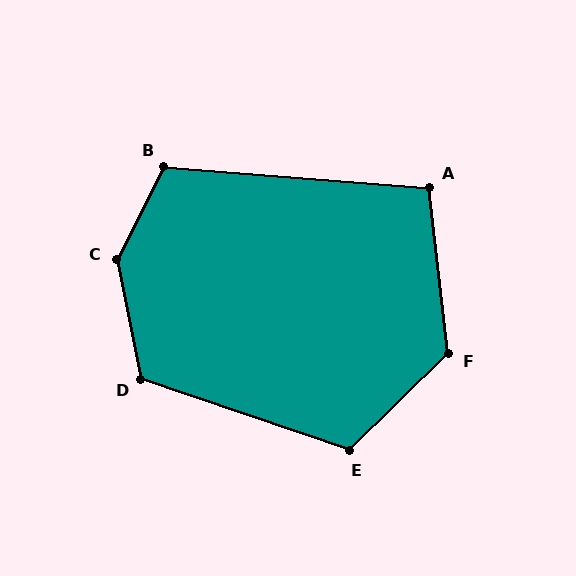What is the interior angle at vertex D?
Approximately 120 degrees (obtuse).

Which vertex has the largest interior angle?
C, at approximately 142 degrees.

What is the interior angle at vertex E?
Approximately 117 degrees (obtuse).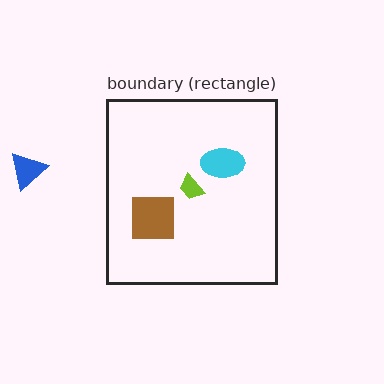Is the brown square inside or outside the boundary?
Inside.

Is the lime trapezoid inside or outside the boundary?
Inside.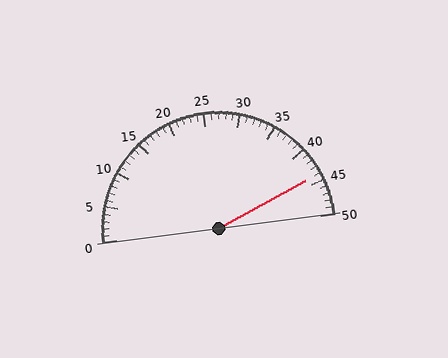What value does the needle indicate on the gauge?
The needle indicates approximately 44.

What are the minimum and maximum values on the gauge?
The gauge ranges from 0 to 50.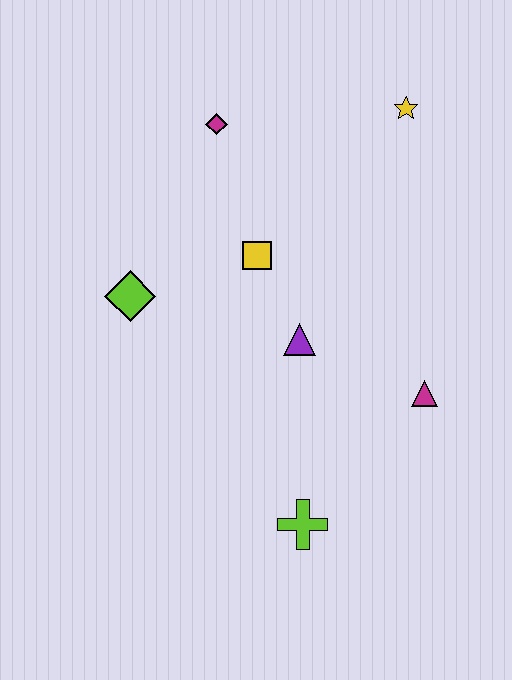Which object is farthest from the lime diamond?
The yellow star is farthest from the lime diamond.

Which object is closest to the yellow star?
The magenta diamond is closest to the yellow star.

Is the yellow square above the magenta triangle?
Yes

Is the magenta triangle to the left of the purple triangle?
No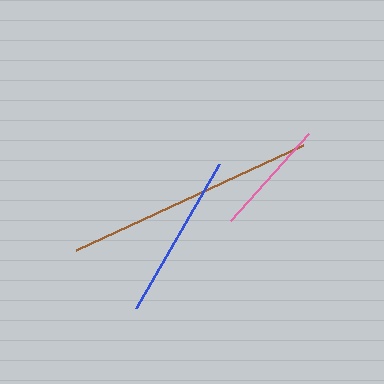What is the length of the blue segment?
The blue segment is approximately 166 pixels long.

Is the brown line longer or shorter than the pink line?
The brown line is longer than the pink line.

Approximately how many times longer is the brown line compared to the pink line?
The brown line is approximately 2.1 times the length of the pink line.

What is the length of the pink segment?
The pink segment is approximately 116 pixels long.